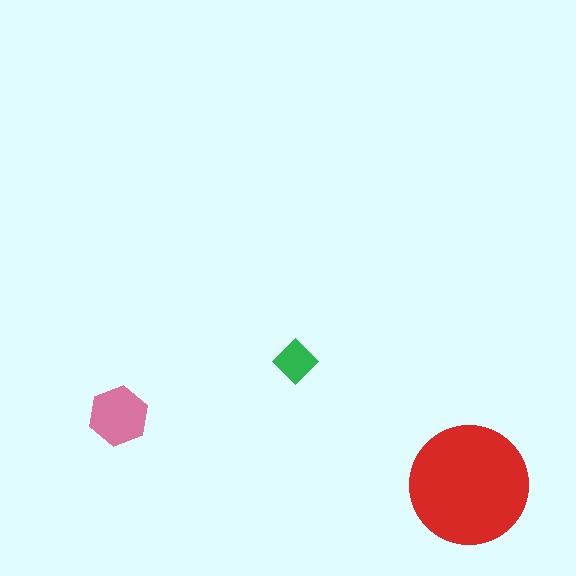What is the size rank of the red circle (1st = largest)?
1st.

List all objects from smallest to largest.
The green diamond, the pink hexagon, the red circle.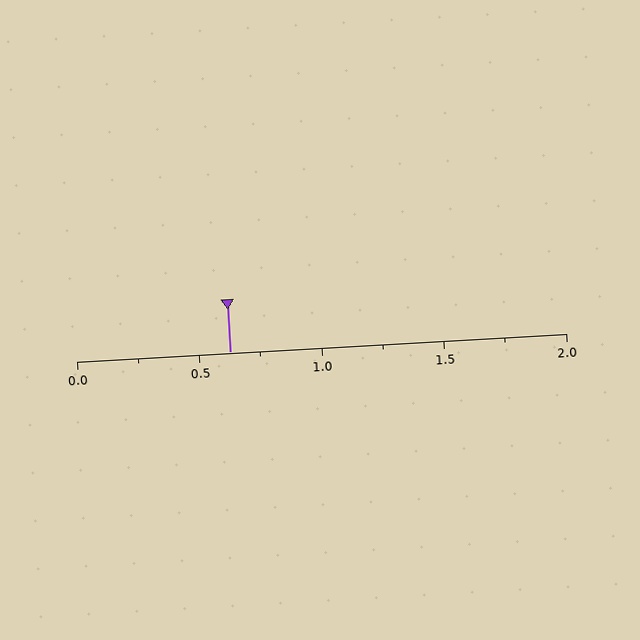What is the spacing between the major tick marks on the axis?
The major ticks are spaced 0.5 apart.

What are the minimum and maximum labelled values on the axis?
The axis runs from 0.0 to 2.0.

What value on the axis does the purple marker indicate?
The marker indicates approximately 0.62.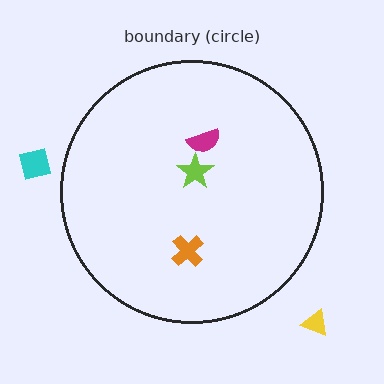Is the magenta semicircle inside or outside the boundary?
Inside.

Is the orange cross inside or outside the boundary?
Inside.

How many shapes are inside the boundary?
3 inside, 2 outside.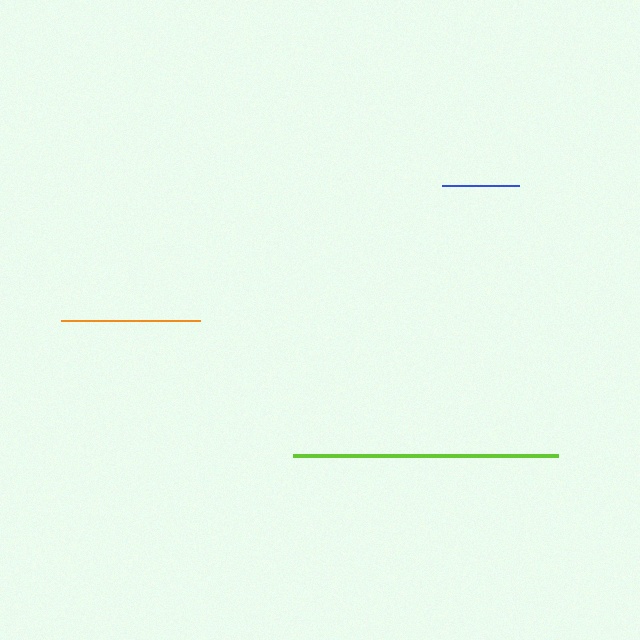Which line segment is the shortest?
The blue line is the shortest at approximately 77 pixels.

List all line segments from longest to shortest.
From longest to shortest: lime, orange, blue.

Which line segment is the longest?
The lime line is the longest at approximately 265 pixels.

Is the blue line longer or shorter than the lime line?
The lime line is longer than the blue line.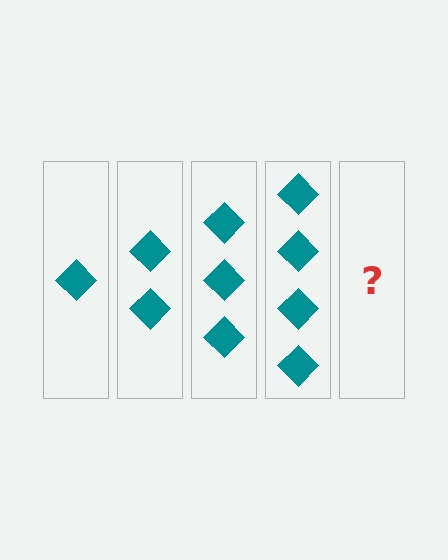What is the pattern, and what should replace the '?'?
The pattern is that each step adds one more diamond. The '?' should be 5 diamonds.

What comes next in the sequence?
The next element should be 5 diamonds.